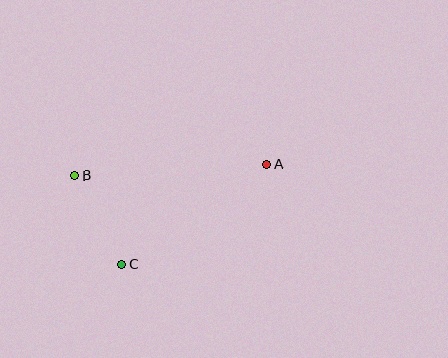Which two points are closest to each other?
Points B and C are closest to each other.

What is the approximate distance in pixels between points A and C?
The distance between A and C is approximately 175 pixels.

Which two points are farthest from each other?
Points A and B are farthest from each other.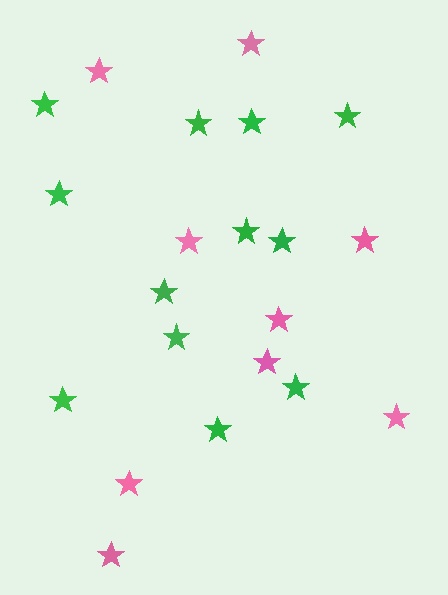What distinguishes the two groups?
There are 2 groups: one group of green stars (12) and one group of pink stars (9).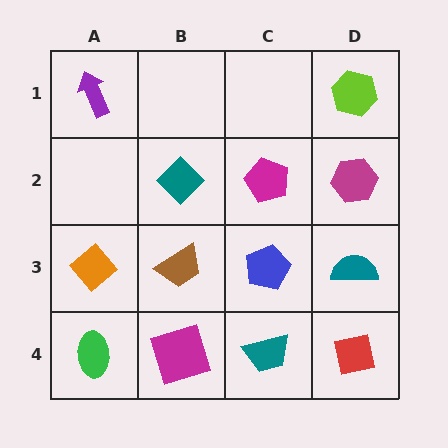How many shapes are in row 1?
2 shapes.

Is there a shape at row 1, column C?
No, that cell is empty.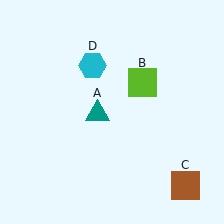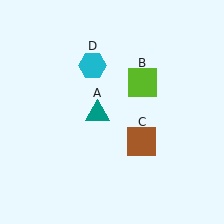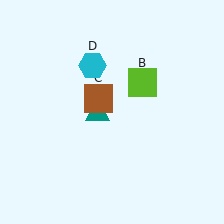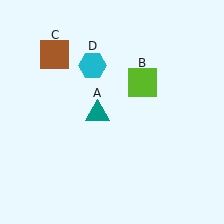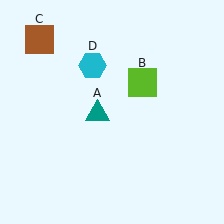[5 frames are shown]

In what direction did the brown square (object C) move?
The brown square (object C) moved up and to the left.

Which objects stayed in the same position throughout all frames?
Teal triangle (object A) and lime square (object B) and cyan hexagon (object D) remained stationary.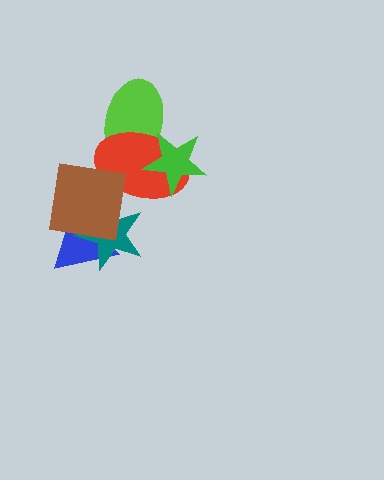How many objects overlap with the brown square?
3 objects overlap with the brown square.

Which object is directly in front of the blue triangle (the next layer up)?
The teal star is directly in front of the blue triangle.